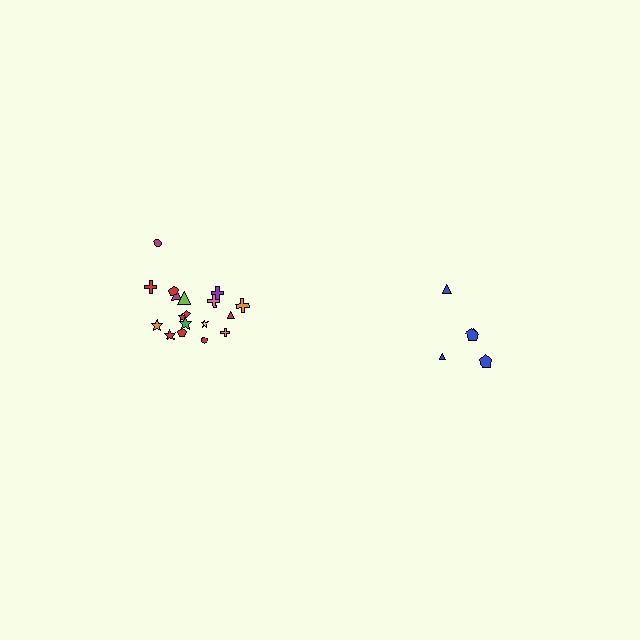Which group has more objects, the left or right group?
The left group.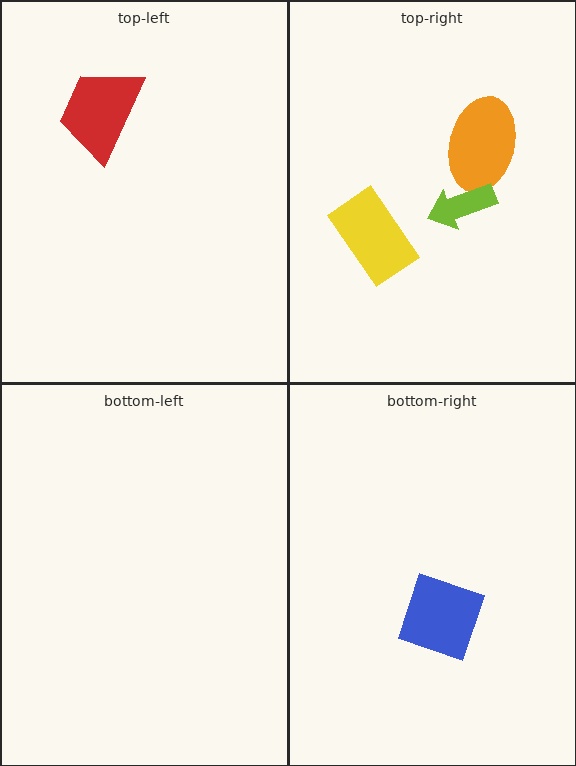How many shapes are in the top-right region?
3.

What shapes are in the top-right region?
The yellow rectangle, the orange ellipse, the lime arrow.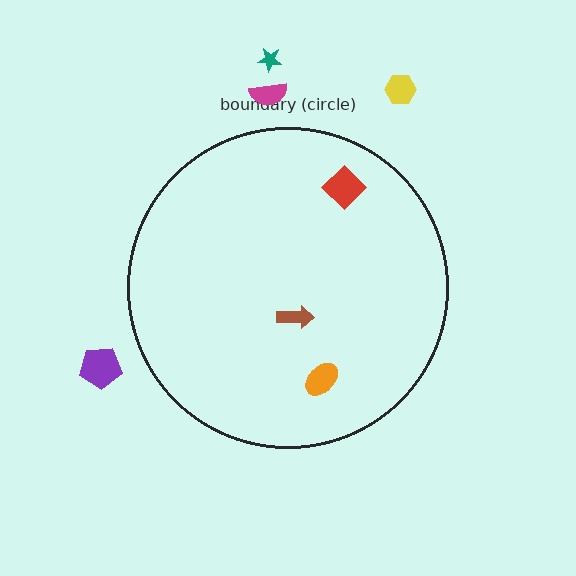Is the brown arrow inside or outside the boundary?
Inside.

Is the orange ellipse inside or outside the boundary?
Inside.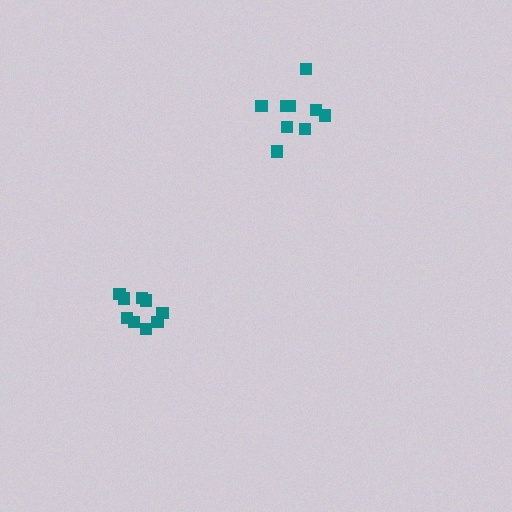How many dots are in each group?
Group 1: 9 dots, Group 2: 9 dots (18 total).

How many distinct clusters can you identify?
There are 2 distinct clusters.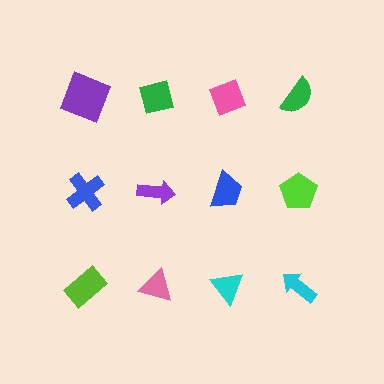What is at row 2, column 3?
A blue trapezoid.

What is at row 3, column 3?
A cyan triangle.